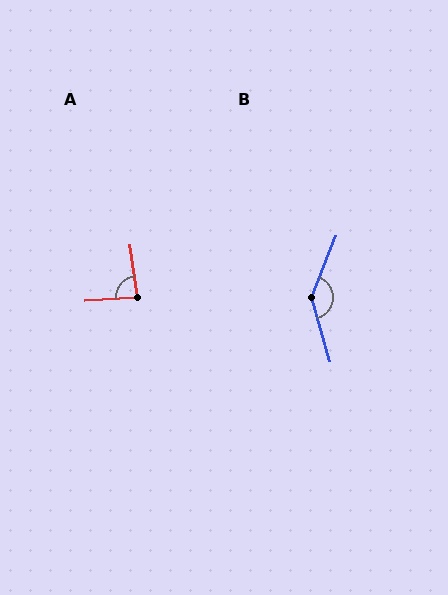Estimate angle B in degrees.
Approximately 143 degrees.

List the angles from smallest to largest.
A (85°), B (143°).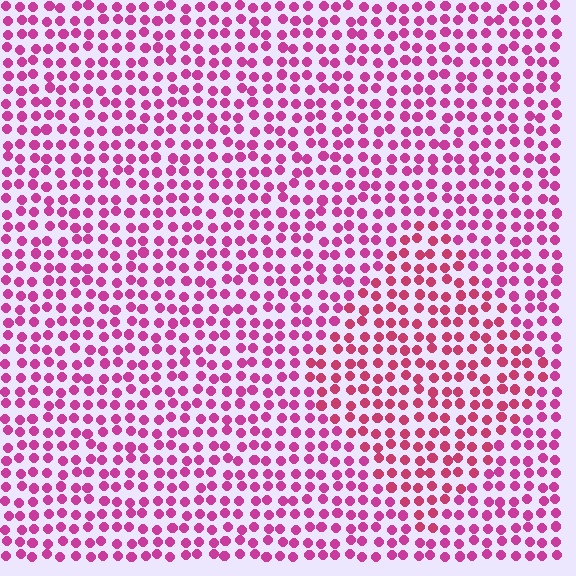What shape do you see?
I see a diamond.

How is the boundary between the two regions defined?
The boundary is defined purely by a slight shift in hue (about 20 degrees). Spacing, size, and orientation are identical on both sides.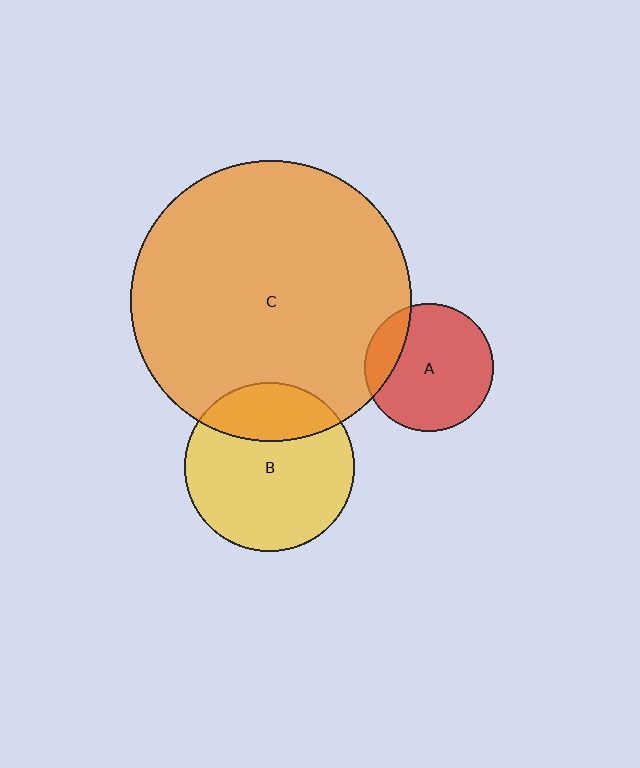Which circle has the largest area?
Circle C (orange).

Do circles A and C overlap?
Yes.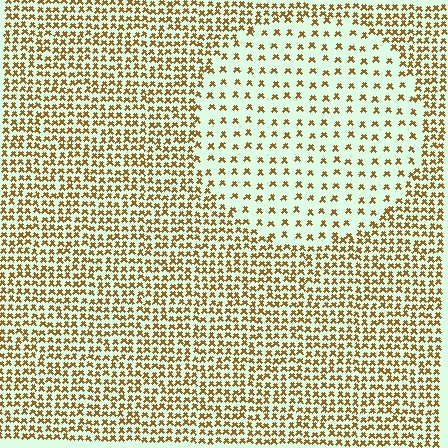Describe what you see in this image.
The image contains small brown elements arranged at two different densities. A circle-shaped region is visible where the elements are less densely packed than the surrounding area.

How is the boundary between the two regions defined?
The boundary is defined by a change in element density (approximately 2.5x ratio). All elements are the same color, size, and shape.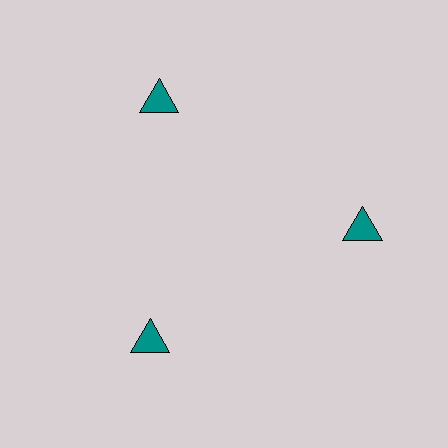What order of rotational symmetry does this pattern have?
This pattern has 3-fold rotational symmetry.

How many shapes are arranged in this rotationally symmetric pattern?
There are 3 shapes, arranged in 3 groups of 1.